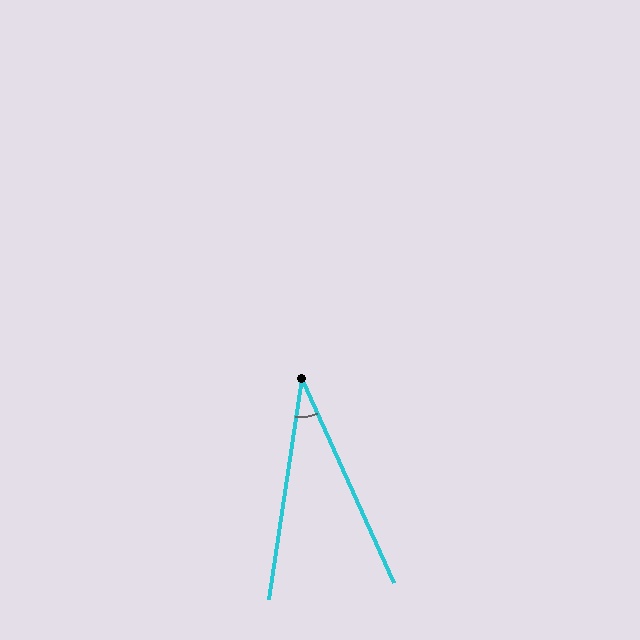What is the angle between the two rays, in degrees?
Approximately 33 degrees.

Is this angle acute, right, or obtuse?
It is acute.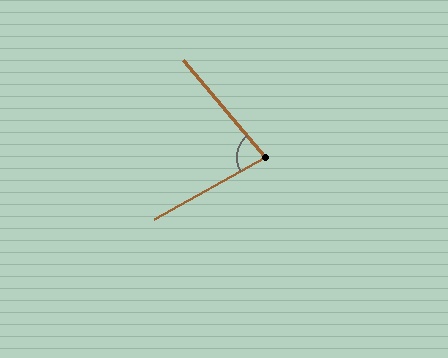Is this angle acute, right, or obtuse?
It is acute.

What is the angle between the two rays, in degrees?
Approximately 79 degrees.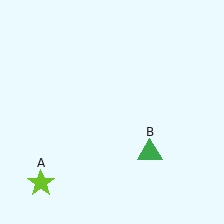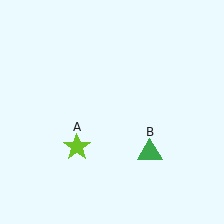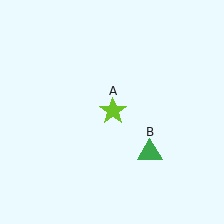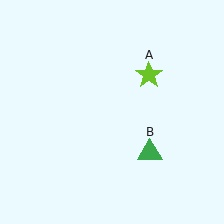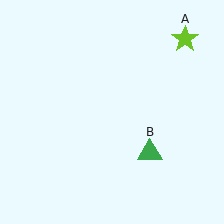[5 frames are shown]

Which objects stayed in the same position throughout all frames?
Green triangle (object B) remained stationary.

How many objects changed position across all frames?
1 object changed position: lime star (object A).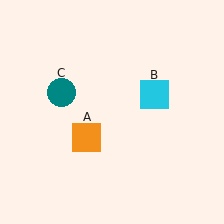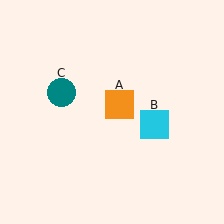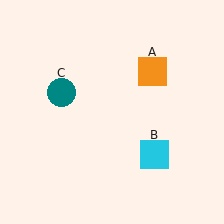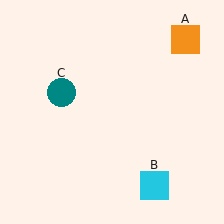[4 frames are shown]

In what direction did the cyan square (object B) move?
The cyan square (object B) moved down.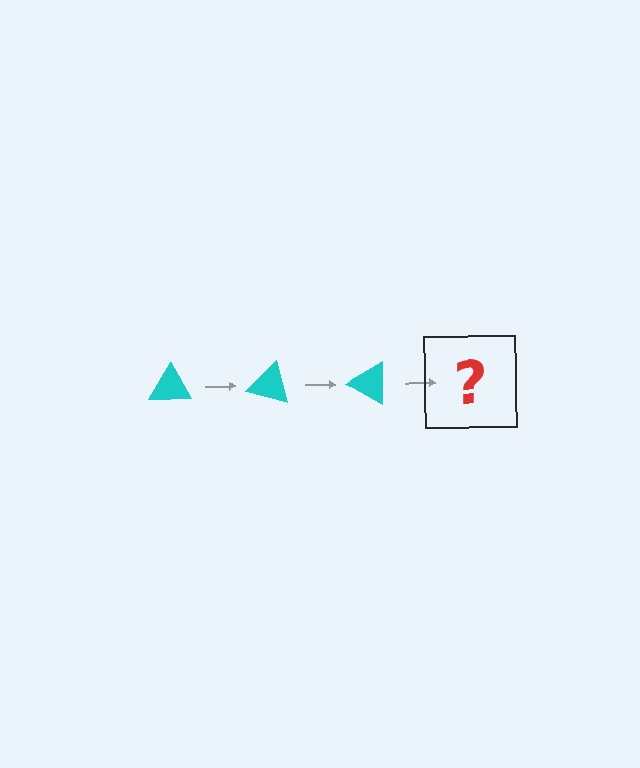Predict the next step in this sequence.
The next step is a cyan triangle rotated 45 degrees.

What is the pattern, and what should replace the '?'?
The pattern is that the triangle rotates 15 degrees each step. The '?' should be a cyan triangle rotated 45 degrees.